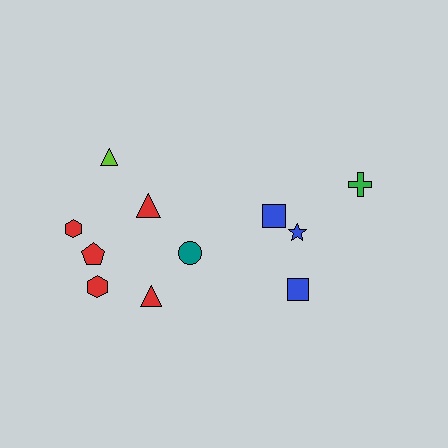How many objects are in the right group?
There are 4 objects.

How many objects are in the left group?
There are 7 objects.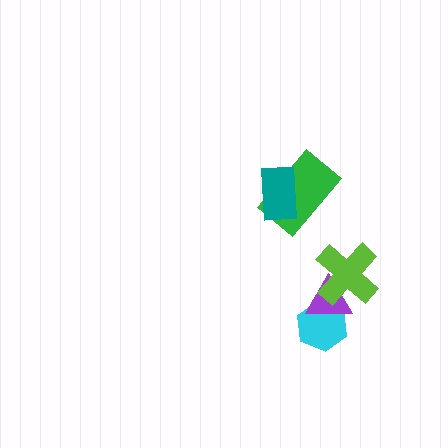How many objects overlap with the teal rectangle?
1 object overlaps with the teal rectangle.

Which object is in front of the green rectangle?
The teal rectangle is in front of the green rectangle.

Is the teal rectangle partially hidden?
No, no other shape covers it.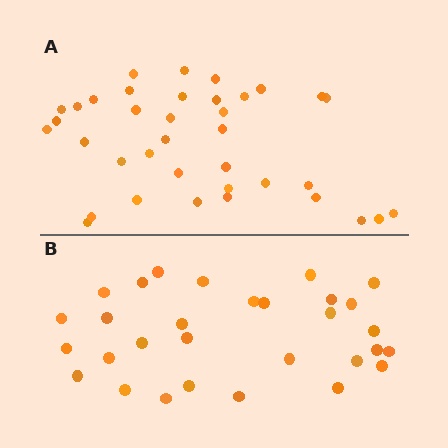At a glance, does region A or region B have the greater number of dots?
Region A (the top region) has more dots.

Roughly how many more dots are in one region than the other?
Region A has roughly 8 or so more dots than region B.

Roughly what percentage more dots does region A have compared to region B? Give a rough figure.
About 25% more.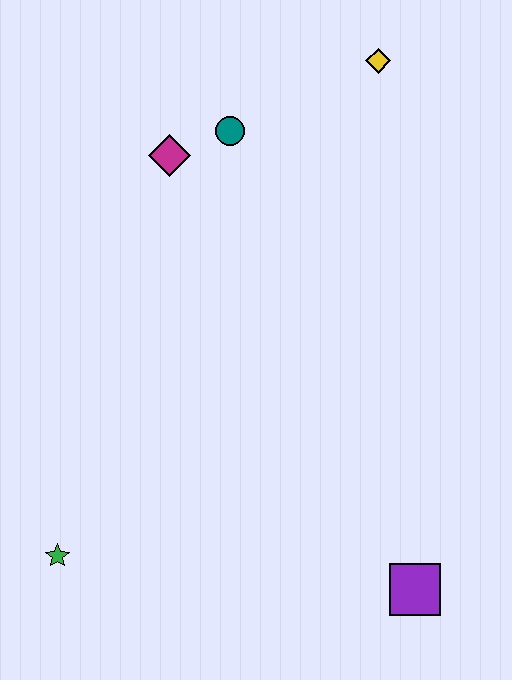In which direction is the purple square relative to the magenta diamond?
The purple square is below the magenta diamond.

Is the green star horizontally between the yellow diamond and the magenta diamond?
No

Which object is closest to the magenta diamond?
The teal circle is closest to the magenta diamond.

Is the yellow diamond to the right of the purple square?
No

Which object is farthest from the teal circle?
The purple square is farthest from the teal circle.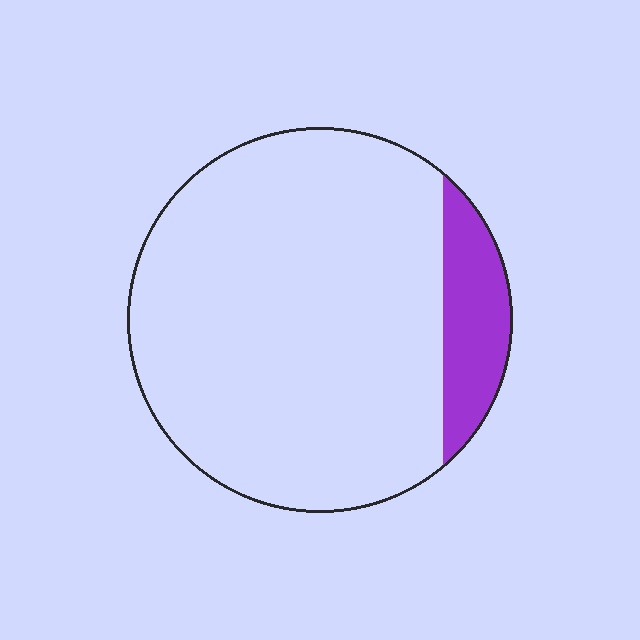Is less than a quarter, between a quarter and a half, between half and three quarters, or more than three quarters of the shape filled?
Less than a quarter.